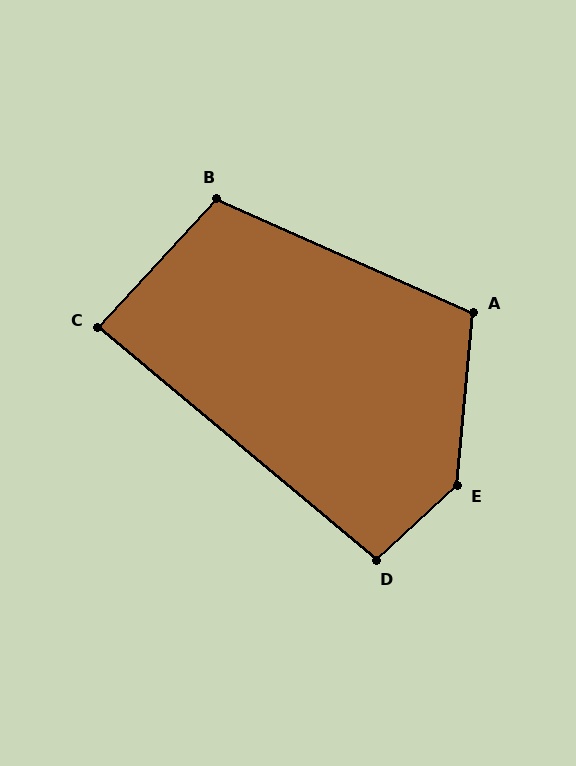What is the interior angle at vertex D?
Approximately 97 degrees (obtuse).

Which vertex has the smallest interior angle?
C, at approximately 87 degrees.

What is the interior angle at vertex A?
Approximately 109 degrees (obtuse).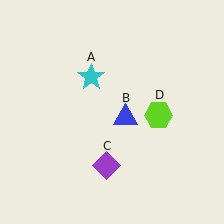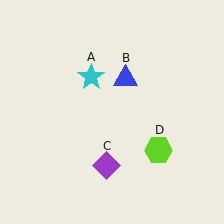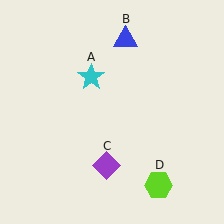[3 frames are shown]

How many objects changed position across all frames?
2 objects changed position: blue triangle (object B), lime hexagon (object D).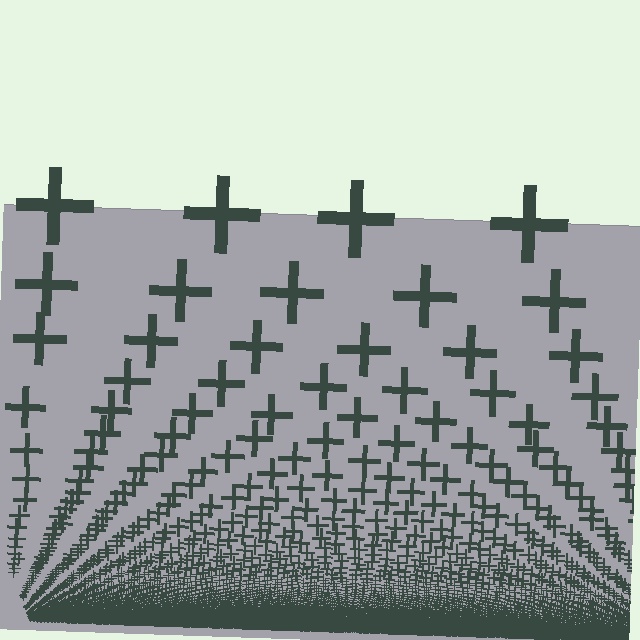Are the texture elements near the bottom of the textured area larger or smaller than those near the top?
Smaller. The gradient is inverted — elements near the bottom are smaller and denser.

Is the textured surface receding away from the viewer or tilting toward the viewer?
The surface appears to tilt toward the viewer. Texture elements get larger and sparser toward the top.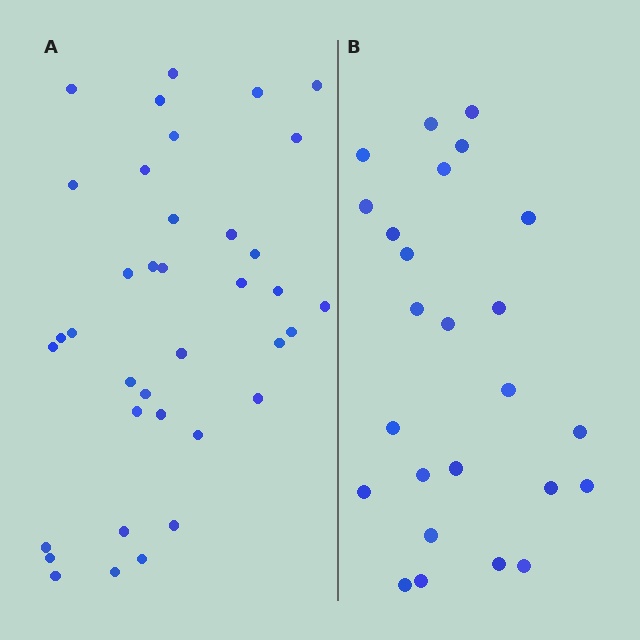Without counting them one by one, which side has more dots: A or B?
Region A (the left region) has more dots.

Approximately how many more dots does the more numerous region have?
Region A has roughly 12 or so more dots than region B.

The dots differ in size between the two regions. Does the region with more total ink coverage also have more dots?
No. Region B has more total ink coverage because its dots are larger, but region A actually contains more individual dots. Total area can be misleading — the number of items is what matters here.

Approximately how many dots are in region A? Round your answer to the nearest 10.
About 40 dots. (The exact count is 37, which rounds to 40.)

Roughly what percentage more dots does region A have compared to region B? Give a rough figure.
About 50% more.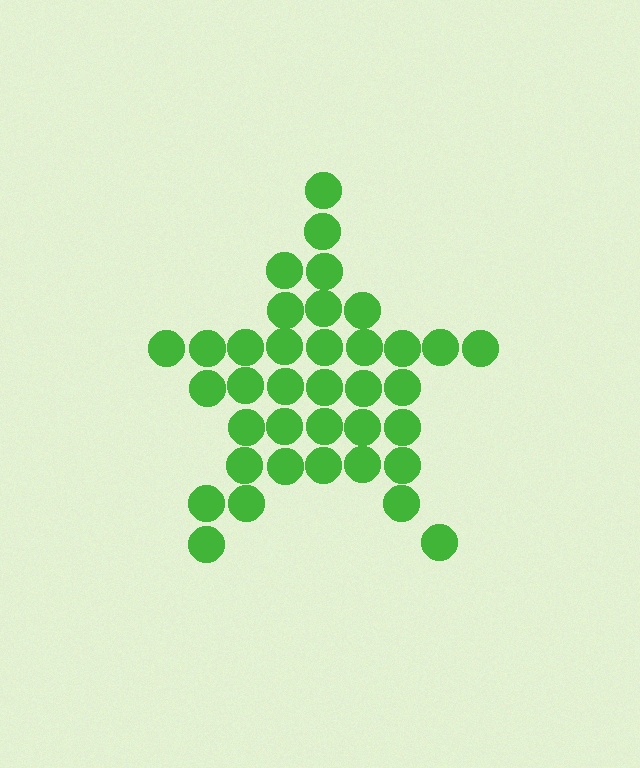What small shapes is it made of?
It is made of small circles.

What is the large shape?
The large shape is a star.